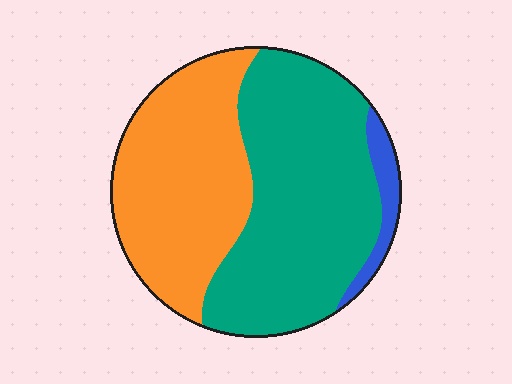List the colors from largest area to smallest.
From largest to smallest: teal, orange, blue.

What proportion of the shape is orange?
Orange covers around 40% of the shape.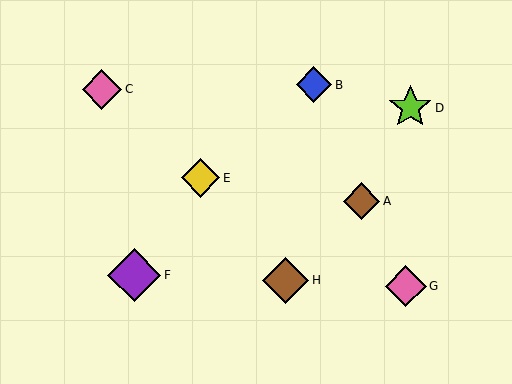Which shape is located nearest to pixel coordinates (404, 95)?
The lime star (labeled D) at (410, 108) is nearest to that location.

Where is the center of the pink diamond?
The center of the pink diamond is at (102, 89).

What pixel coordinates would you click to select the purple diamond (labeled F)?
Click at (134, 275) to select the purple diamond F.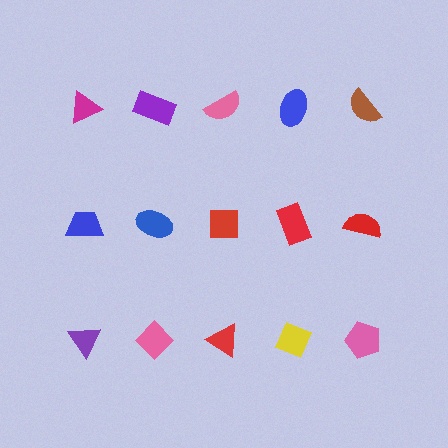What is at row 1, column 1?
A magenta triangle.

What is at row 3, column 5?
A pink pentagon.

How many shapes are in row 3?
5 shapes.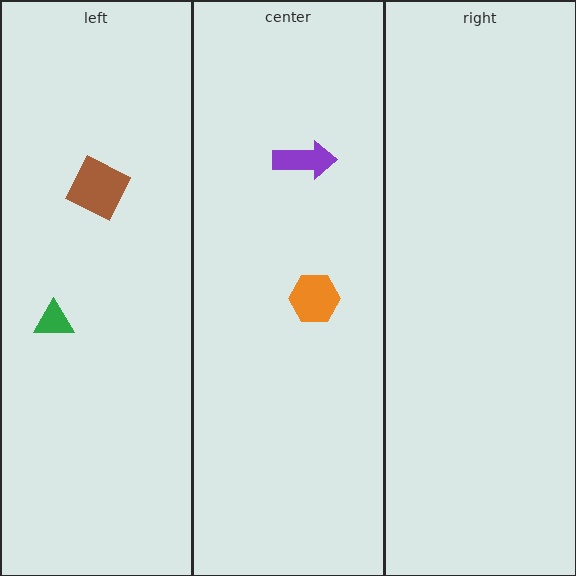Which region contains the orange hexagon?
The center region.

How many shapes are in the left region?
2.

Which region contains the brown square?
The left region.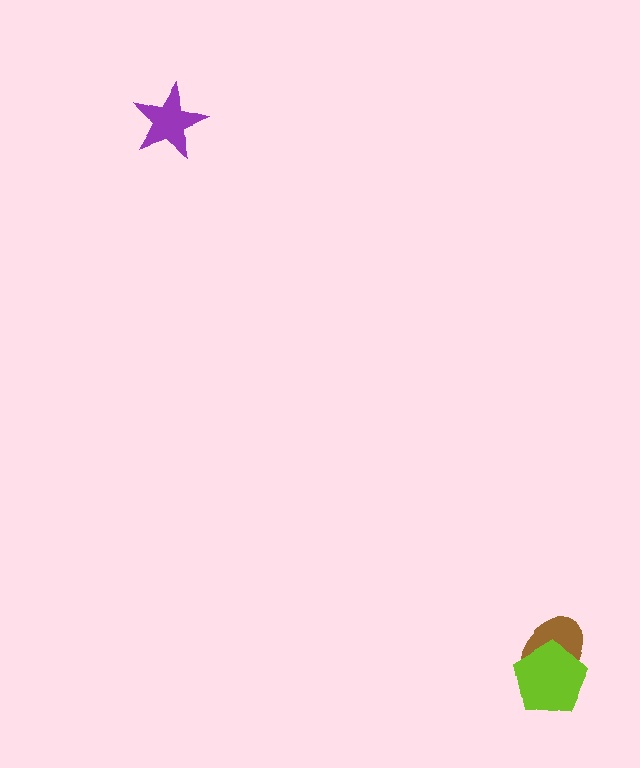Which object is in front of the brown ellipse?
The lime pentagon is in front of the brown ellipse.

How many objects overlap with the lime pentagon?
1 object overlaps with the lime pentagon.